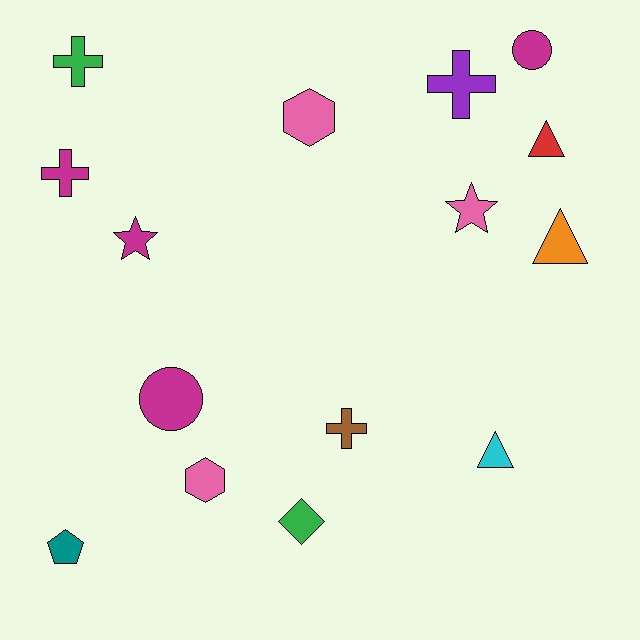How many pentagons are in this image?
There is 1 pentagon.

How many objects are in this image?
There are 15 objects.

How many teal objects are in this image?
There is 1 teal object.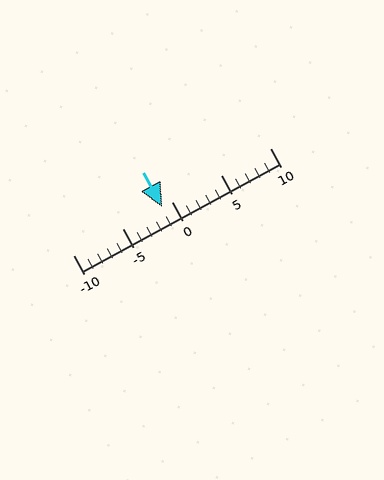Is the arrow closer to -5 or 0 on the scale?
The arrow is closer to 0.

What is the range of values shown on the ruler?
The ruler shows values from -10 to 10.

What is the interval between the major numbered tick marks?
The major tick marks are spaced 5 units apart.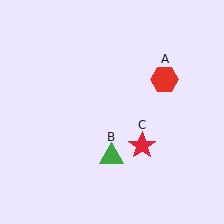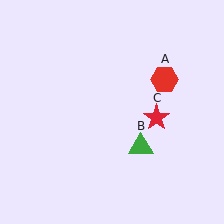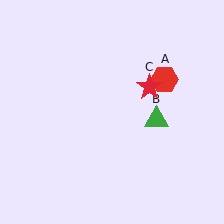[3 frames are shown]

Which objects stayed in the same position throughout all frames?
Red hexagon (object A) remained stationary.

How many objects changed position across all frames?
2 objects changed position: green triangle (object B), red star (object C).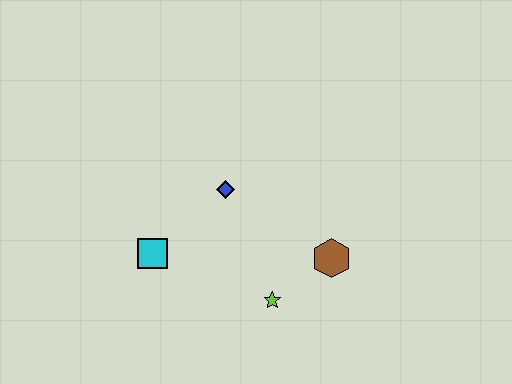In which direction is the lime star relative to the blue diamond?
The lime star is below the blue diamond.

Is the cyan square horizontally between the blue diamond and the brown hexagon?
No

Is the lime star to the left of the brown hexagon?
Yes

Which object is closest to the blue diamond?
The cyan square is closest to the blue diamond.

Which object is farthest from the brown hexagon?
The cyan square is farthest from the brown hexagon.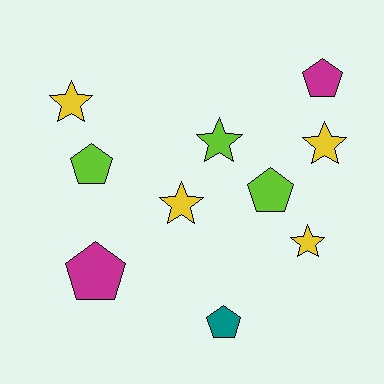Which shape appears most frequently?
Pentagon, with 5 objects.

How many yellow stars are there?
There are 4 yellow stars.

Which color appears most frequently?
Yellow, with 4 objects.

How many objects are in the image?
There are 10 objects.